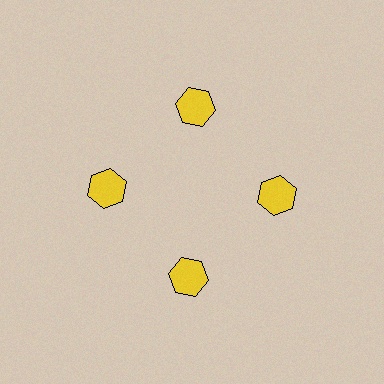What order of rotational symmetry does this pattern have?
This pattern has 4-fold rotational symmetry.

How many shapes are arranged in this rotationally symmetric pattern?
There are 4 shapes, arranged in 4 groups of 1.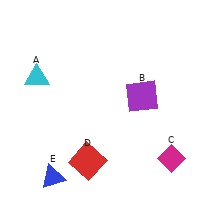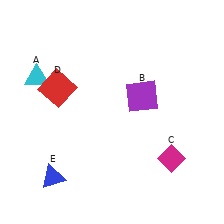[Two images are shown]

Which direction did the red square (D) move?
The red square (D) moved up.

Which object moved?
The red square (D) moved up.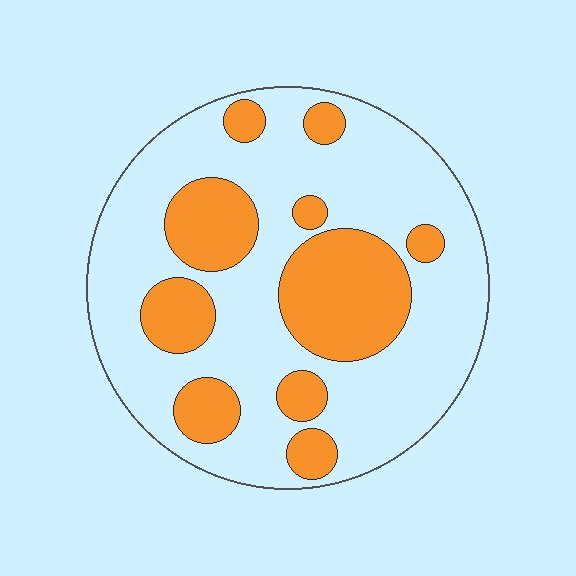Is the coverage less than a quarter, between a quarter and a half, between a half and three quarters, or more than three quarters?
Between a quarter and a half.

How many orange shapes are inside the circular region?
10.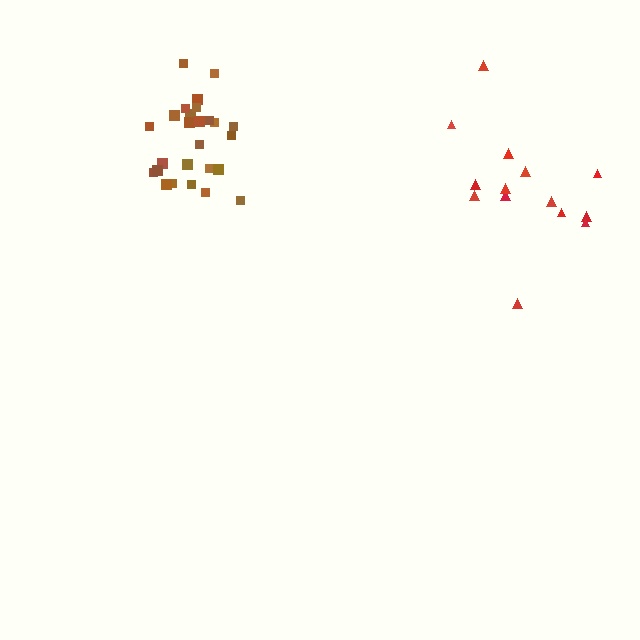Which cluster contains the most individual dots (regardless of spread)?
Brown (26).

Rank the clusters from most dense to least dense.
brown, red.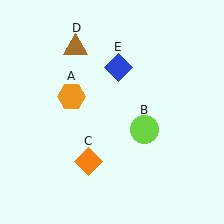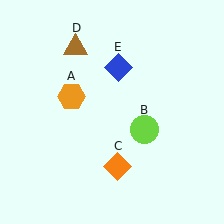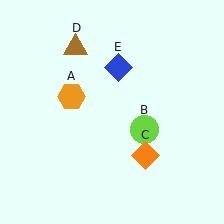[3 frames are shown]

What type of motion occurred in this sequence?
The orange diamond (object C) rotated counterclockwise around the center of the scene.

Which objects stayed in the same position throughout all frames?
Orange hexagon (object A) and lime circle (object B) and brown triangle (object D) and blue diamond (object E) remained stationary.